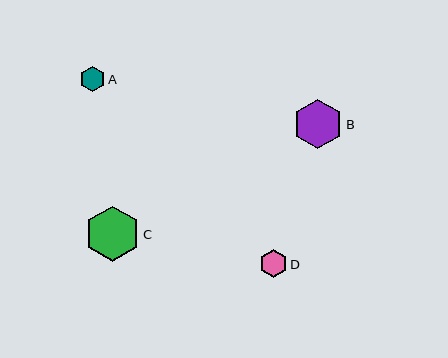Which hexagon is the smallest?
Hexagon A is the smallest with a size of approximately 25 pixels.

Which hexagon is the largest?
Hexagon C is the largest with a size of approximately 55 pixels.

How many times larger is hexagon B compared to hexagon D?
Hexagon B is approximately 1.8 times the size of hexagon D.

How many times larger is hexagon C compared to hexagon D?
Hexagon C is approximately 2.0 times the size of hexagon D.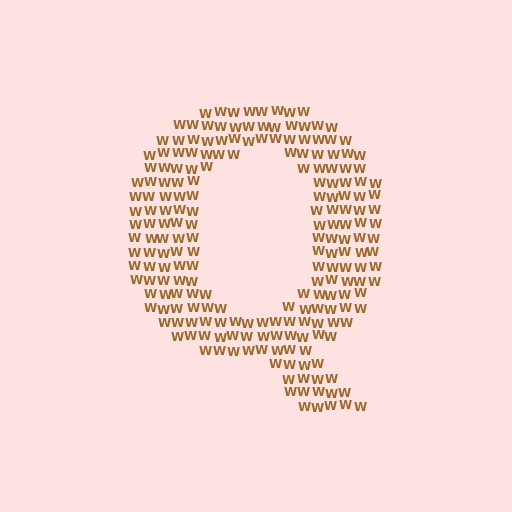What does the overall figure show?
The overall figure shows the letter Q.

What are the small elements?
The small elements are letter W's.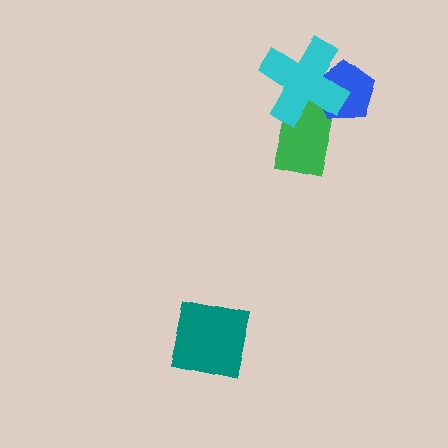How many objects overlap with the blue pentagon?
2 objects overlap with the blue pentagon.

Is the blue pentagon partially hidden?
Yes, it is partially covered by another shape.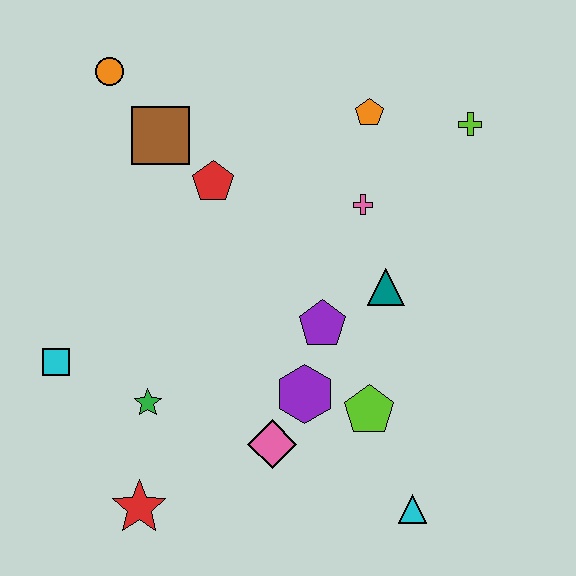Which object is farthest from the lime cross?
The red star is farthest from the lime cross.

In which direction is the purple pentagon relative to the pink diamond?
The purple pentagon is above the pink diamond.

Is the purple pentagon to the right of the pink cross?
No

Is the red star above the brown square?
No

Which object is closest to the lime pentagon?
The purple hexagon is closest to the lime pentagon.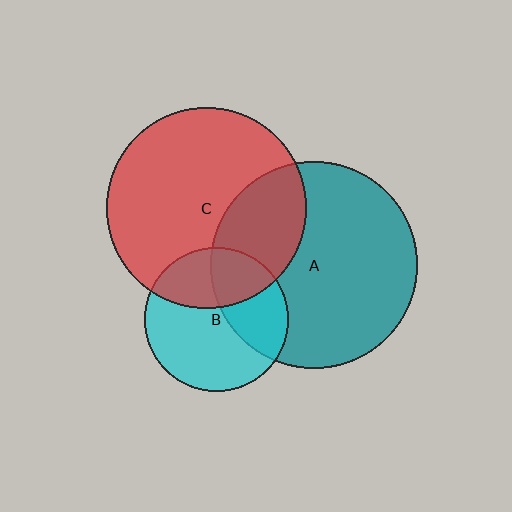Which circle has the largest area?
Circle A (teal).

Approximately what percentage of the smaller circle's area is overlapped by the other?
Approximately 35%.